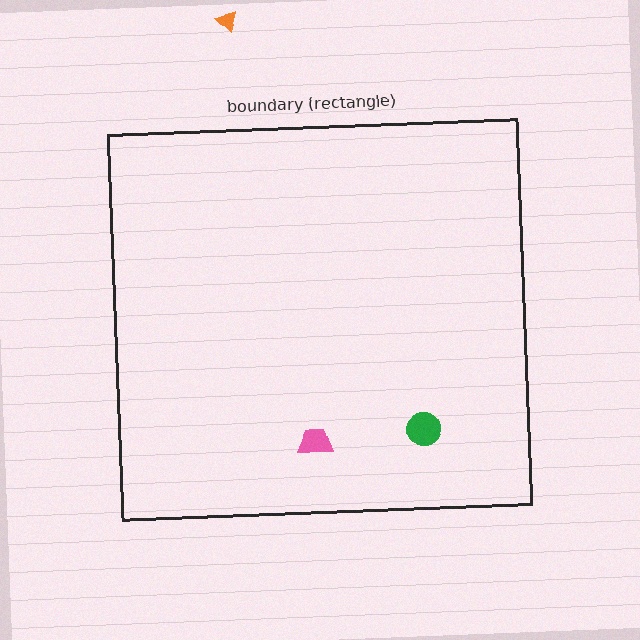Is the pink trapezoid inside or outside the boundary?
Inside.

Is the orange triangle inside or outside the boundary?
Outside.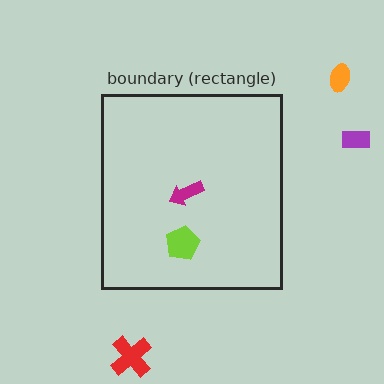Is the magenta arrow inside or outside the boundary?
Inside.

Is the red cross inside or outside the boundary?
Outside.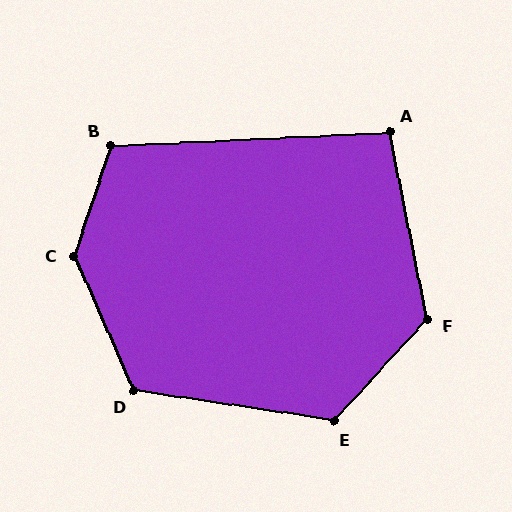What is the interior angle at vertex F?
Approximately 126 degrees (obtuse).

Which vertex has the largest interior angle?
C, at approximately 137 degrees.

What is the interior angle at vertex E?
Approximately 124 degrees (obtuse).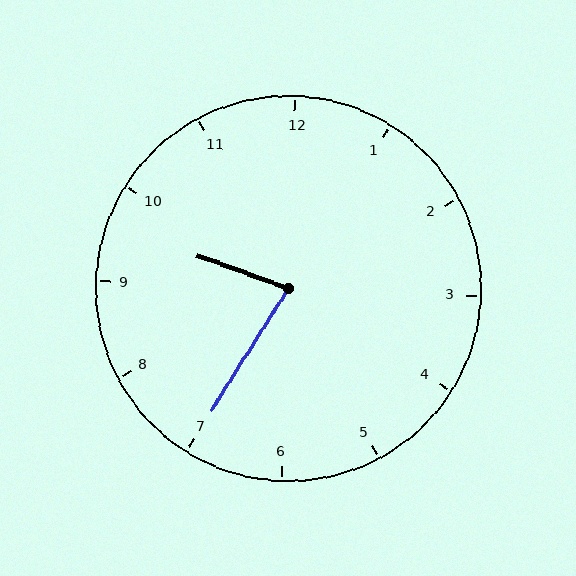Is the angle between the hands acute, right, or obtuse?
It is acute.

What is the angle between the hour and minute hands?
Approximately 78 degrees.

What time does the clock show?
9:35.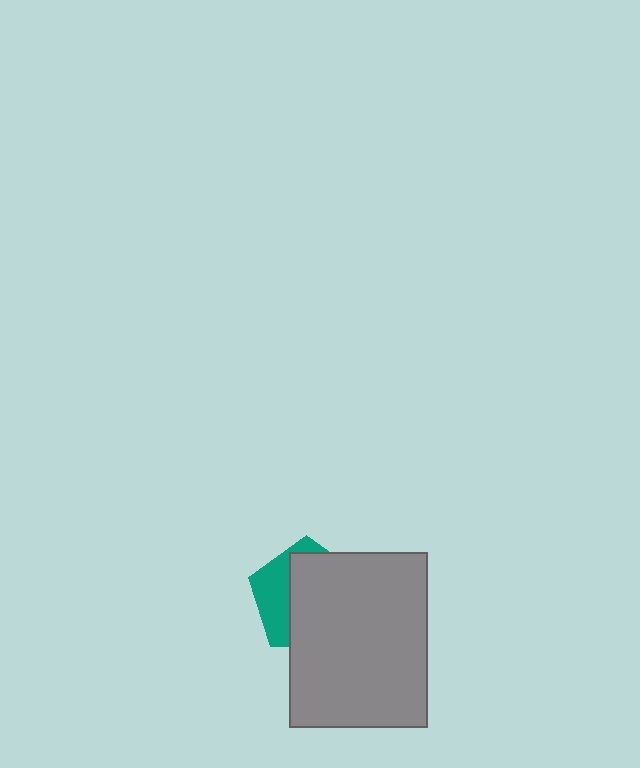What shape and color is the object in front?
The object in front is a gray rectangle.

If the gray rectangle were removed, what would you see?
You would see the complete teal pentagon.